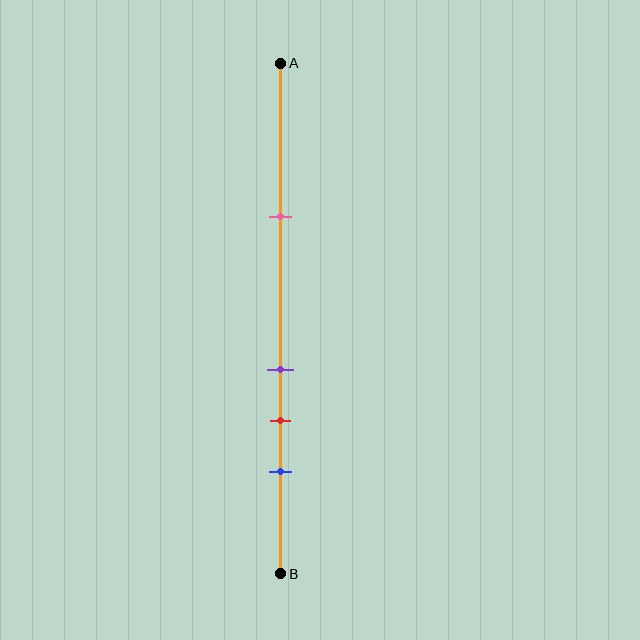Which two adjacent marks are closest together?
The purple and red marks are the closest adjacent pair.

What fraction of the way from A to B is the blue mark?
The blue mark is approximately 80% (0.8) of the way from A to B.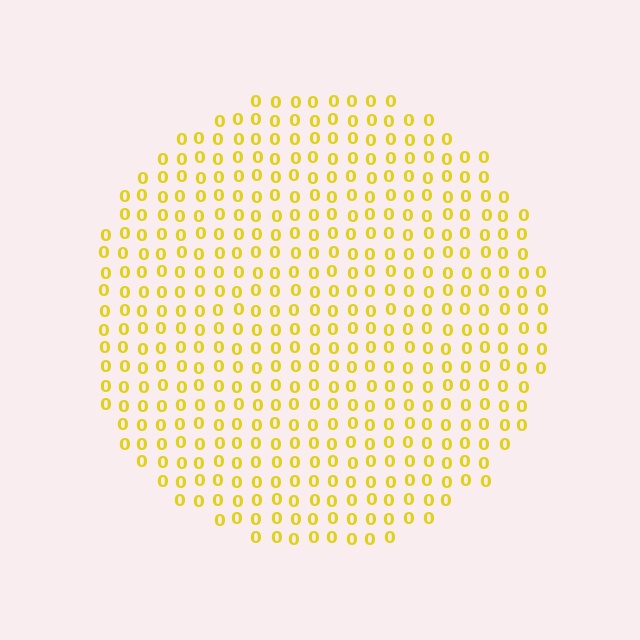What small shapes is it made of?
It is made of small digit 0's.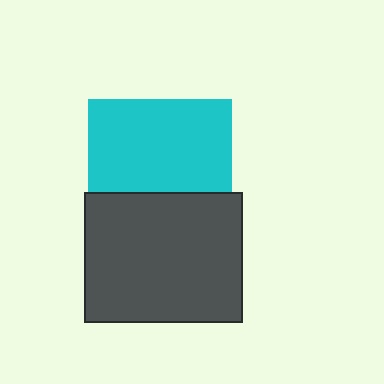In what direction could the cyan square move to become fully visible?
The cyan square could move up. That would shift it out from behind the dark gray rectangle entirely.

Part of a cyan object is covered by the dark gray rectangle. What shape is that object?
It is a square.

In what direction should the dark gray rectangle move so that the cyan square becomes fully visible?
The dark gray rectangle should move down. That is the shortest direction to clear the overlap and leave the cyan square fully visible.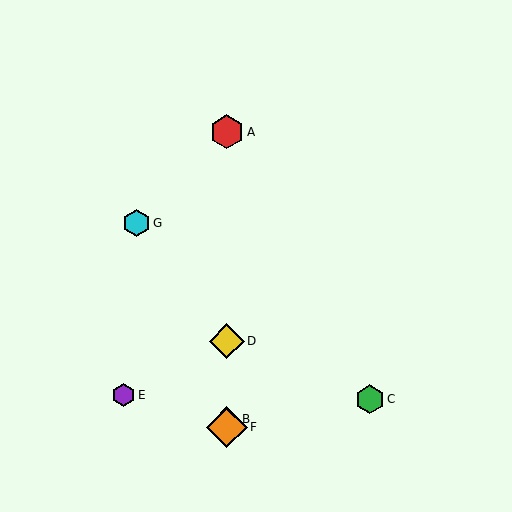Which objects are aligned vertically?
Objects A, B, D, F are aligned vertically.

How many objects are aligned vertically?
4 objects (A, B, D, F) are aligned vertically.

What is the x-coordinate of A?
Object A is at x≈227.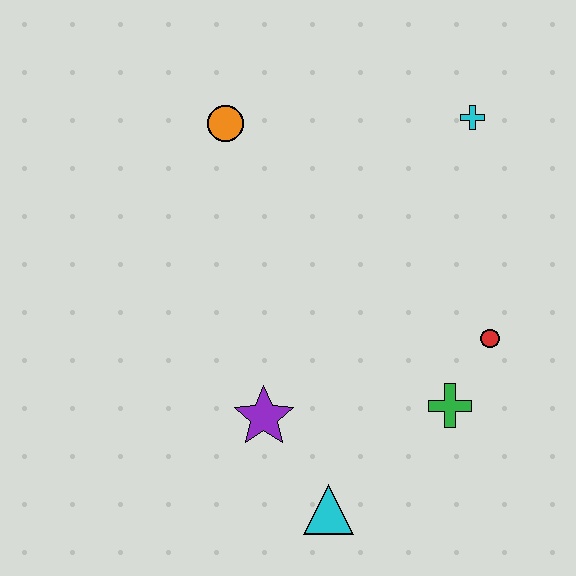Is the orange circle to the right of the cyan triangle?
No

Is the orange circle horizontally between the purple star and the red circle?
No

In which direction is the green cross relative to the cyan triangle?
The green cross is to the right of the cyan triangle.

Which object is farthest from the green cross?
The orange circle is farthest from the green cross.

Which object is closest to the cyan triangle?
The purple star is closest to the cyan triangle.